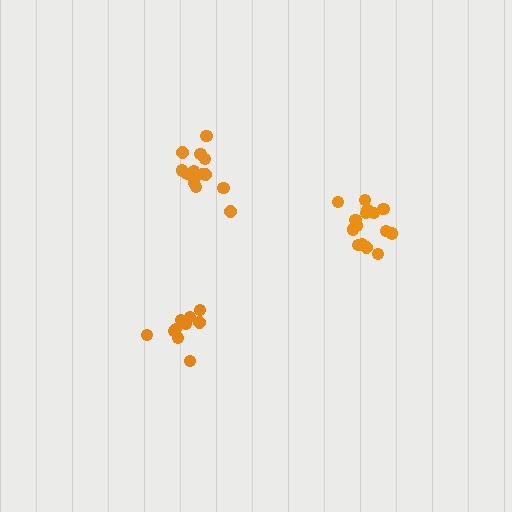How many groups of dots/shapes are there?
There are 3 groups.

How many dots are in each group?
Group 1: 10 dots, Group 2: 14 dots, Group 3: 15 dots (39 total).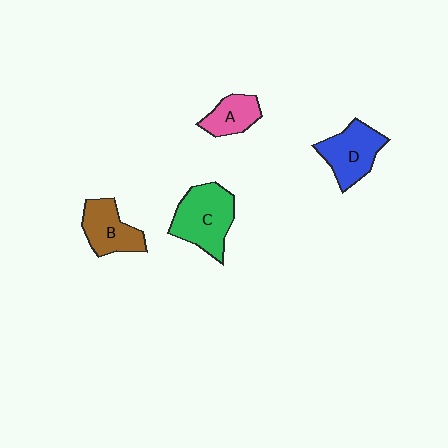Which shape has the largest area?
Shape C (green).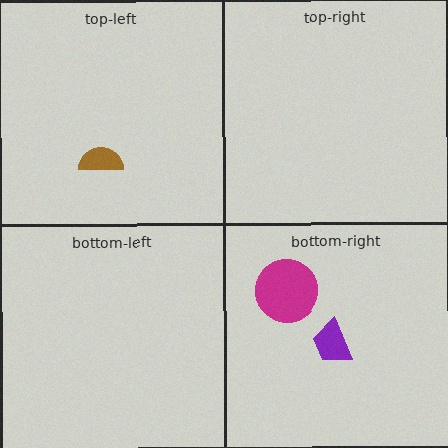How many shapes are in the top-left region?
1.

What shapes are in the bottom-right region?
The magenta circle, the purple trapezoid.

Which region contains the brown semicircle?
The top-left region.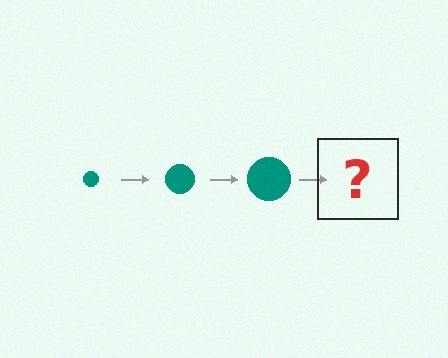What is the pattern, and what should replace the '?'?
The pattern is that the circle gets progressively larger each step. The '?' should be a teal circle, larger than the previous one.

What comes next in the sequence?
The next element should be a teal circle, larger than the previous one.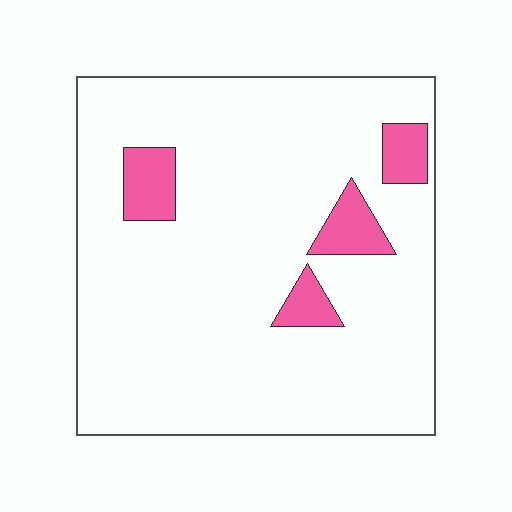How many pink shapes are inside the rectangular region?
4.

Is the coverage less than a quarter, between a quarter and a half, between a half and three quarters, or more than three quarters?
Less than a quarter.